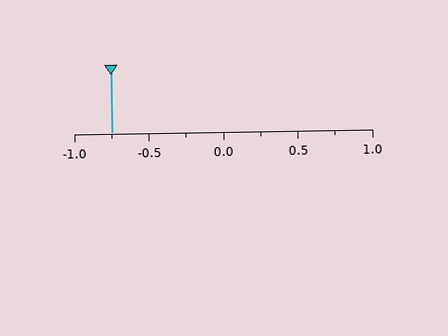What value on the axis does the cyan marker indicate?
The marker indicates approximately -0.75.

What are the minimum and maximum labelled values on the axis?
The axis runs from -1.0 to 1.0.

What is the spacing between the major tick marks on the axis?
The major ticks are spaced 0.5 apart.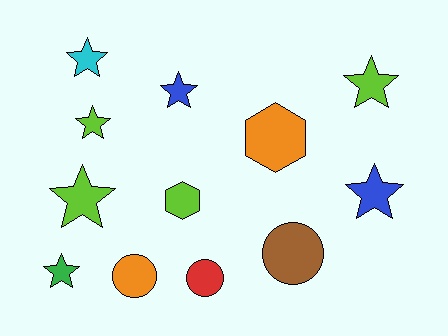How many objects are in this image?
There are 12 objects.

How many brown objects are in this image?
There is 1 brown object.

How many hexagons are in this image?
There are 2 hexagons.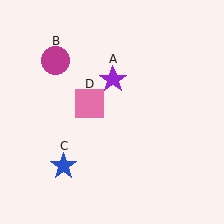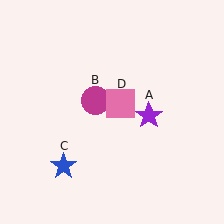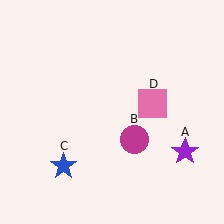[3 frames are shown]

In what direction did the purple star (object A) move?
The purple star (object A) moved down and to the right.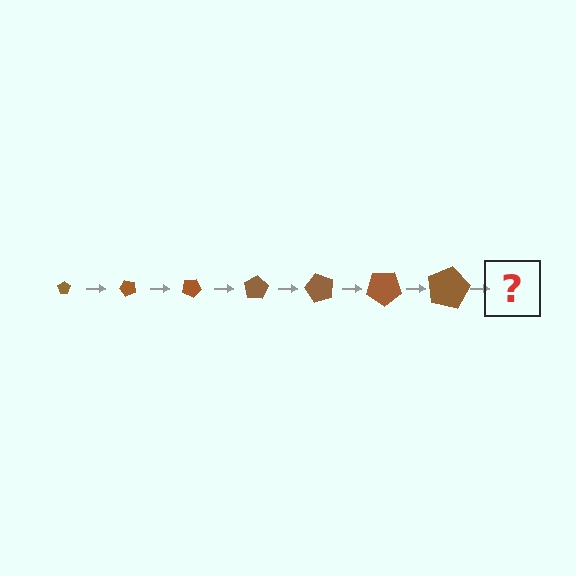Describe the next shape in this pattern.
It should be a pentagon, larger than the previous one and rotated 350 degrees from the start.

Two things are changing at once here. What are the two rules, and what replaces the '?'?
The two rules are that the pentagon grows larger each step and it rotates 50 degrees each step. The '?' should be a pentagon, larger than the previous one and rotated 350 degrees from the start.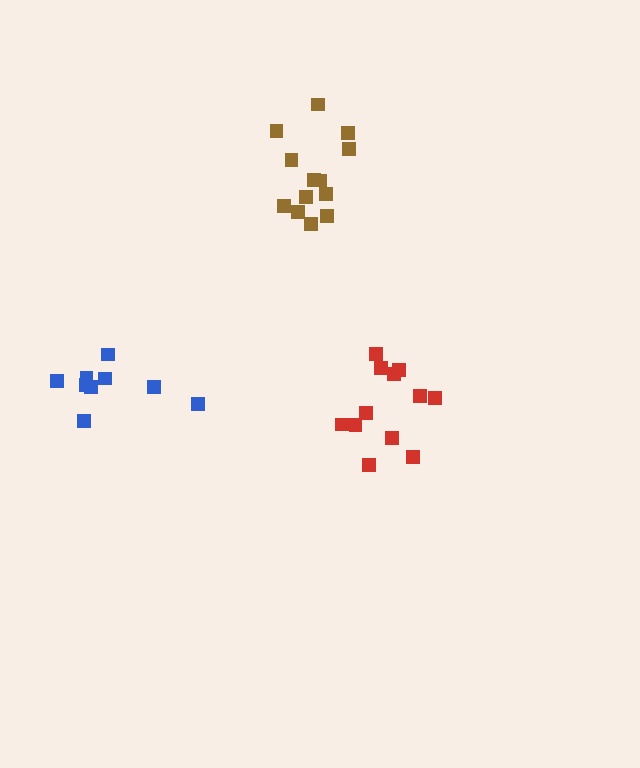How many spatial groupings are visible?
There are 3 spatial groupings.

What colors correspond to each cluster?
The clusters are colored: red, blue, brown.